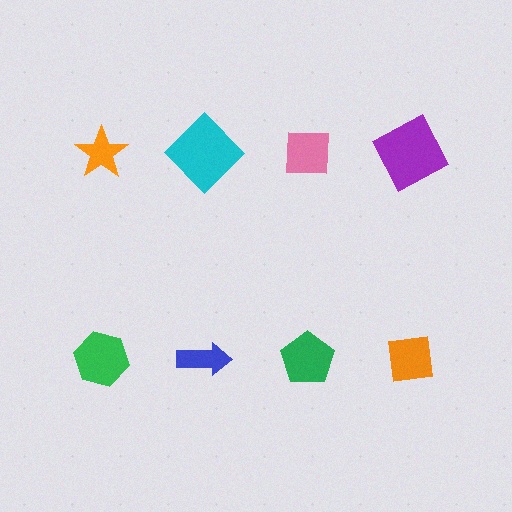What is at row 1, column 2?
A cyan diamond.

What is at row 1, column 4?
A purple square.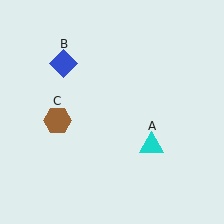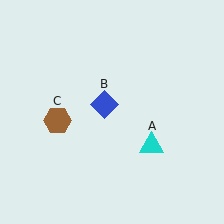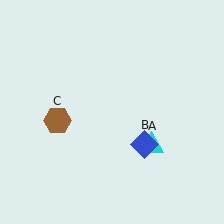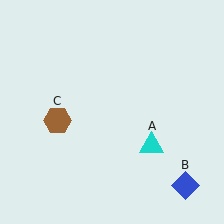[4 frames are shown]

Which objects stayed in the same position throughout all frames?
Cyan triangle (object A) and brown hexagon (object C) remained stationary.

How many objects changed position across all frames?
1 object changed position: blue diamond (object B).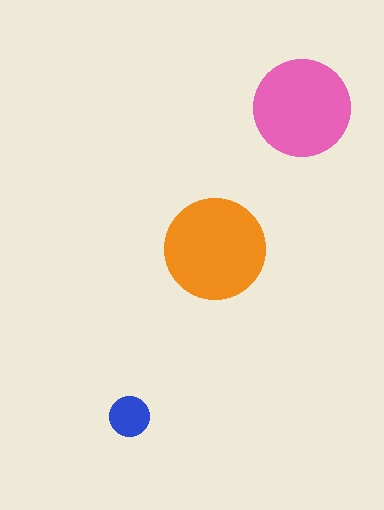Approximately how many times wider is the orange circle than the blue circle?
About 2.5 times wider.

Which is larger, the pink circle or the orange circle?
The orange one.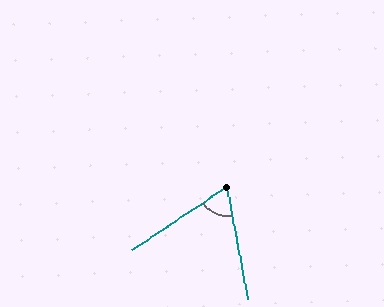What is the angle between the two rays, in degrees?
Approximately 67 degrees.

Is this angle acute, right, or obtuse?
It is acute.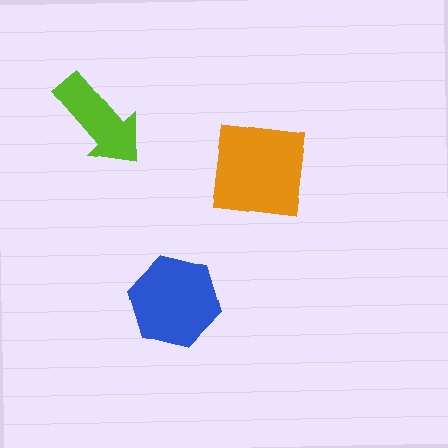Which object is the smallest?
The lime arrow.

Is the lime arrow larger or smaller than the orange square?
Smaller.